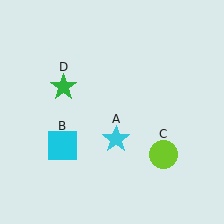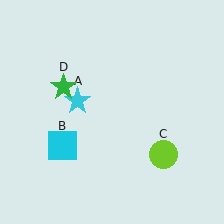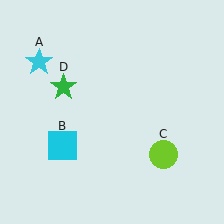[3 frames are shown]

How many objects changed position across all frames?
1 object changed position: cyan star (object A).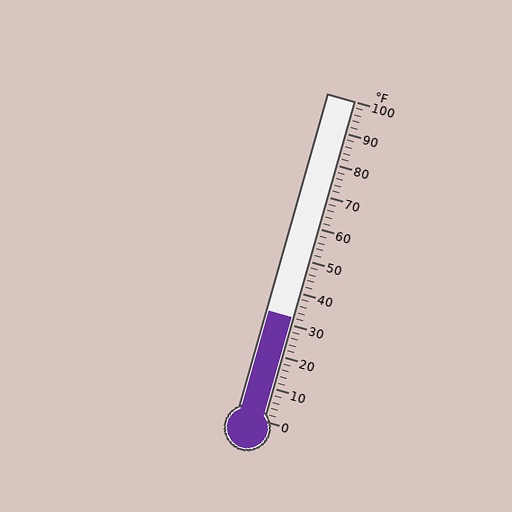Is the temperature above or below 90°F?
The temperature is below 90°F.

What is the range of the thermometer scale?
The thermometer scale ranges from 0°F to 100°F.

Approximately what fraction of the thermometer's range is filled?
The thermometer is filled to approximately 30% of its range.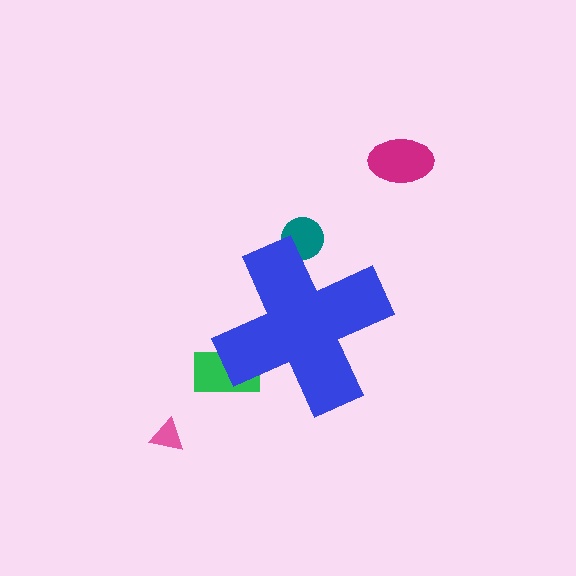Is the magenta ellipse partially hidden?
No, the magenta ellipse is fully visible.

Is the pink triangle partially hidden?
No, the pink triangle is fully visible.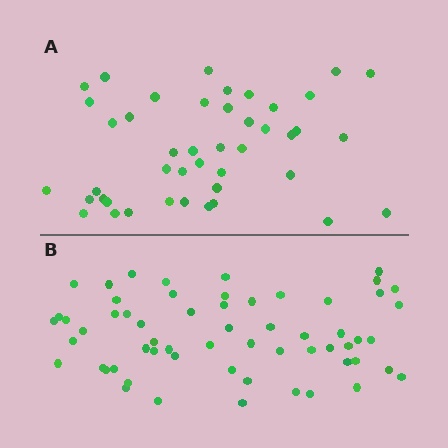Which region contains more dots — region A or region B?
Region B (the bottom region) has more dots.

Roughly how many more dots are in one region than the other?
Region B has approximately 15 more dots than region A.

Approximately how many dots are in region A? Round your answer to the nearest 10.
About 40 dots. (The exact count is 44, which rounds to 40.)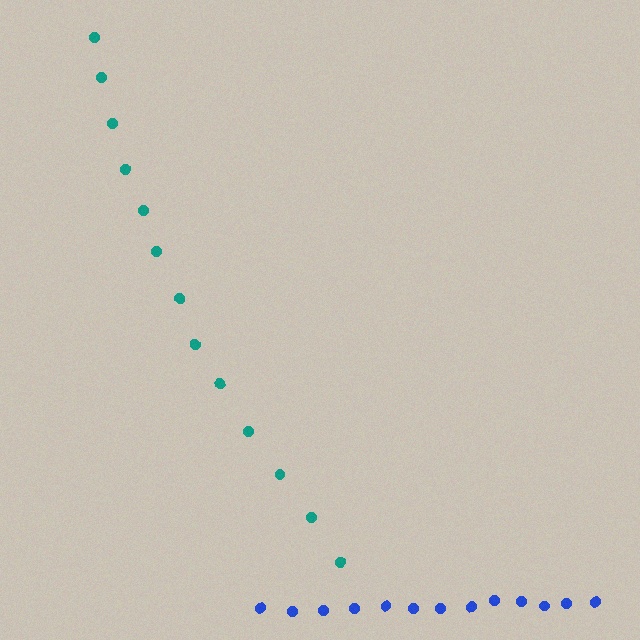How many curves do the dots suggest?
There are 2 distinct paths.